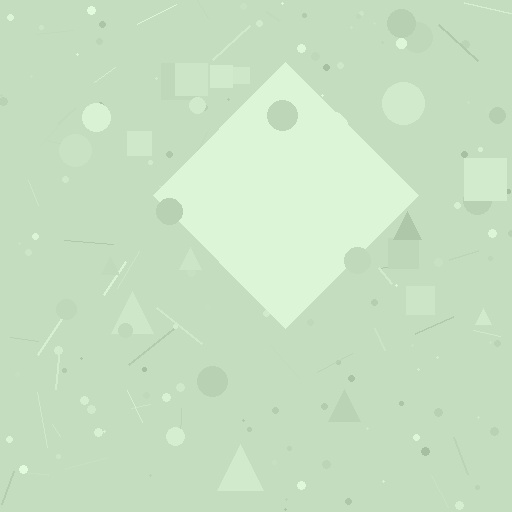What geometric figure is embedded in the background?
A diamond is embedded in the background.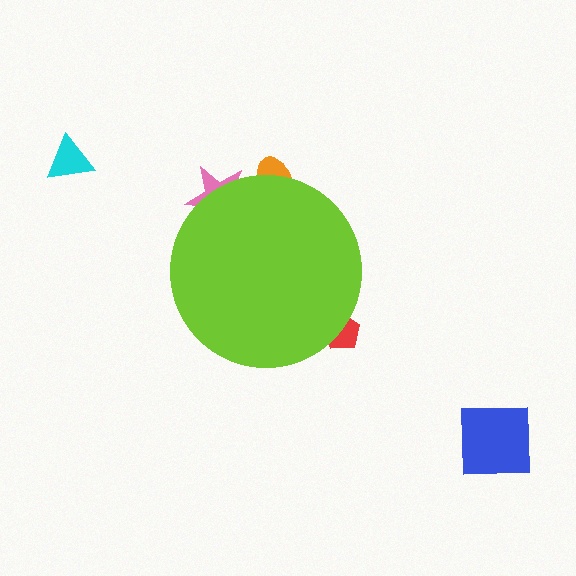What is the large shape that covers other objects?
A lime circle.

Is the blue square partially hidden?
No, the blue square is fully visible.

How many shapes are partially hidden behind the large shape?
3 shapes are partially hidden.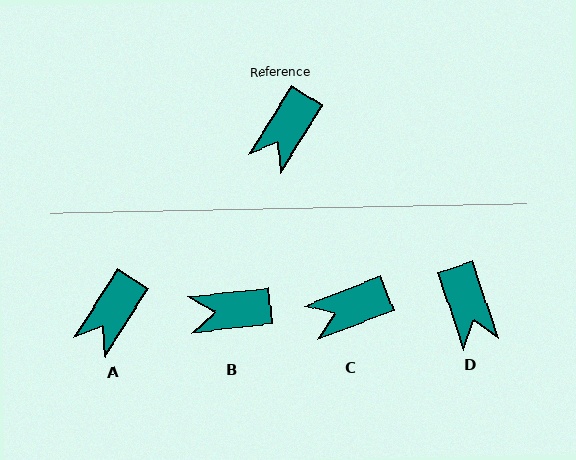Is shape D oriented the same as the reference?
No, it is off by about 51 degrees.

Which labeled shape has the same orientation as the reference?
A.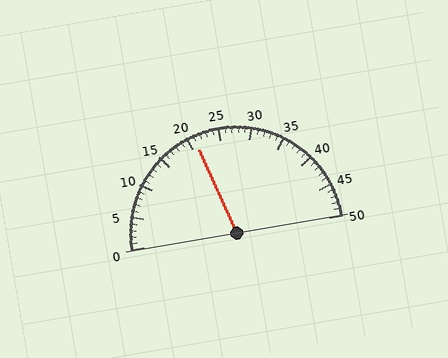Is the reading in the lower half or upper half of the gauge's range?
The reading is in the lower half of the range (0 to 50).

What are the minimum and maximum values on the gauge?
The gauge ranges from 0 to 50.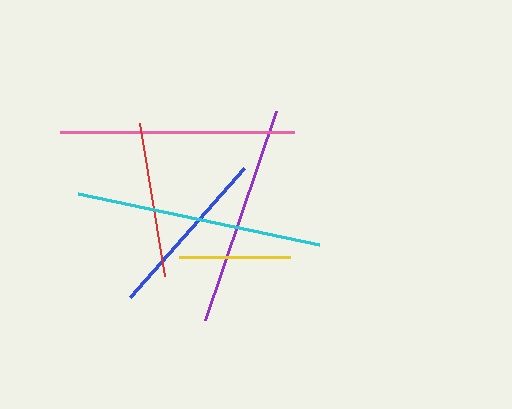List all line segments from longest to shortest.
From longest to shortest: cyan, pink, purple, blue, red, yellow.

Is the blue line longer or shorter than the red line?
The blue line is longer than the red line.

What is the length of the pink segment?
The pink segment is approximately 233 pixels long.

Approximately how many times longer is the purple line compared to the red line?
The purple line is approximately 1.4 times the length of the red line.